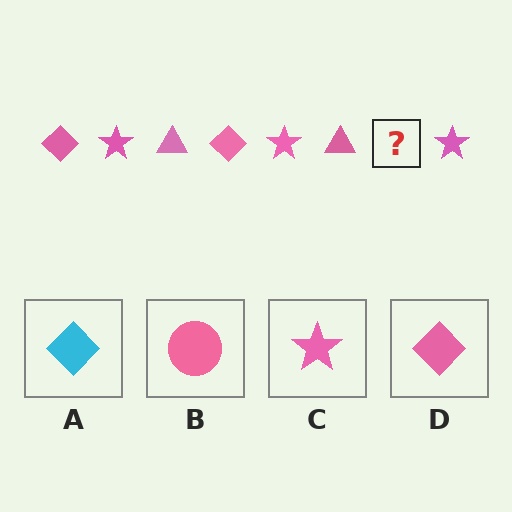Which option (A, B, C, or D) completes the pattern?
D.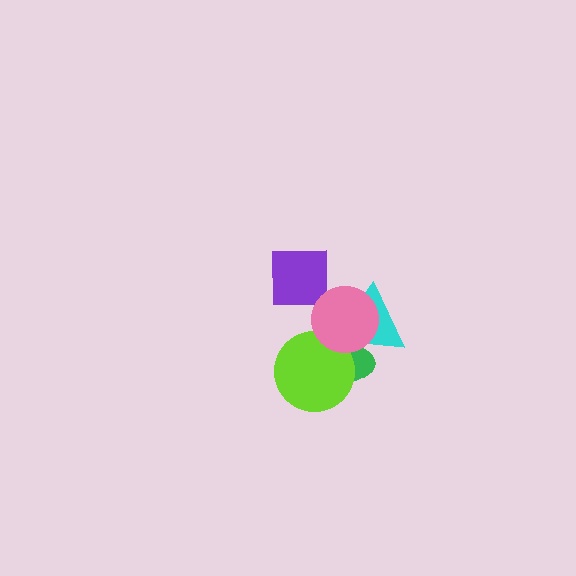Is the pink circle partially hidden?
No, no other shape covers it.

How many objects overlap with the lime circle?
2 objects overlap with the lime circle.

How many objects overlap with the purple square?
1 object overlaps with the purple square.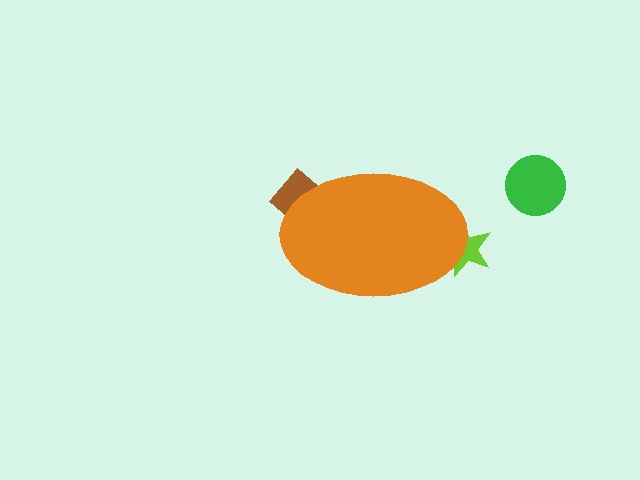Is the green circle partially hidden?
No, the green circle is fully visible.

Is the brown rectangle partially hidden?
Yes, the brown rectangle is partially hidden behind the orange ellipse.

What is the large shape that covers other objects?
An orange ellipse.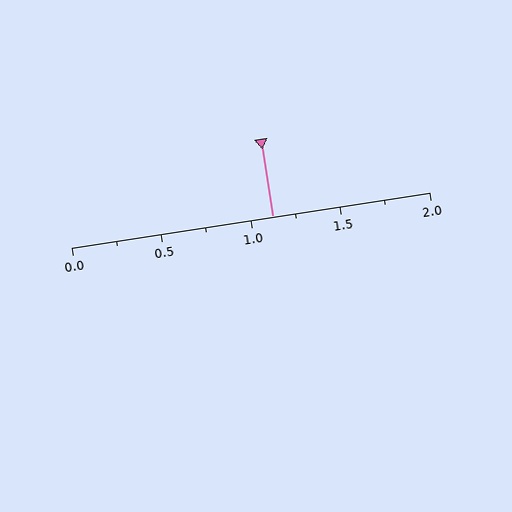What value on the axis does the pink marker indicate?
The marker indicates approximately 1.12.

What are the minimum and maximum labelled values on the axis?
The axis runs from 0.0 to 2.0.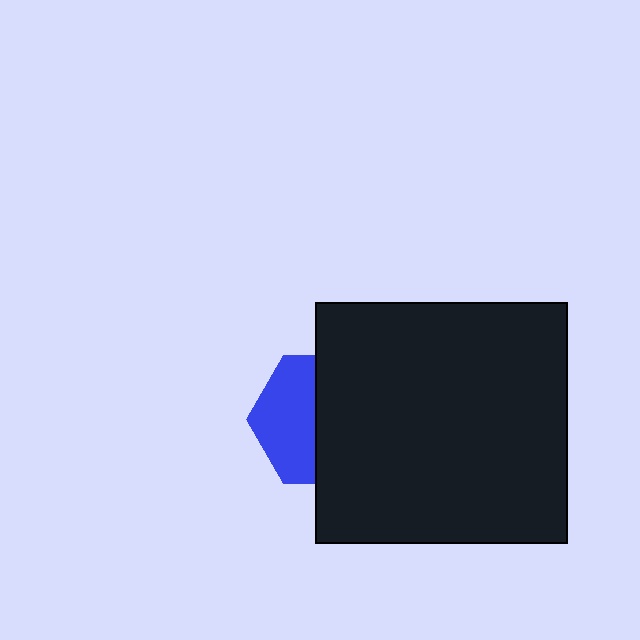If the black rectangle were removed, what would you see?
You would see the complete blue hexagon.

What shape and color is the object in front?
The object in front is a black rectangle.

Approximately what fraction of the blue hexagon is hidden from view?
Roughly 54% of the blue hexagon is hidden behind the black rectangle.